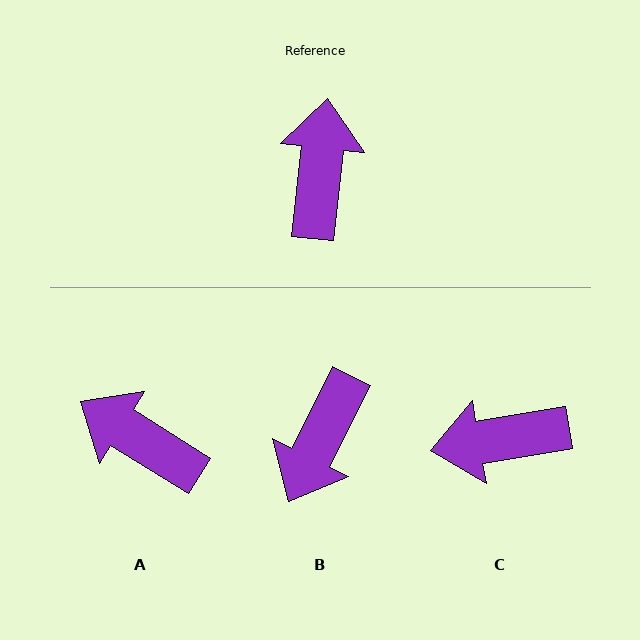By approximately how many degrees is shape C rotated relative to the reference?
Approximately 106 degrees counter-clockwise.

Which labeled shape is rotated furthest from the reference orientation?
B, about 159 degrees away.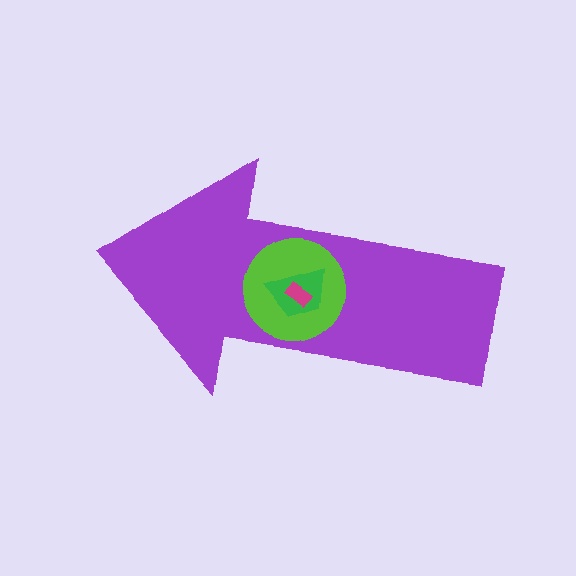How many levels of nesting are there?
4.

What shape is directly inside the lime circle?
The green trapezoid.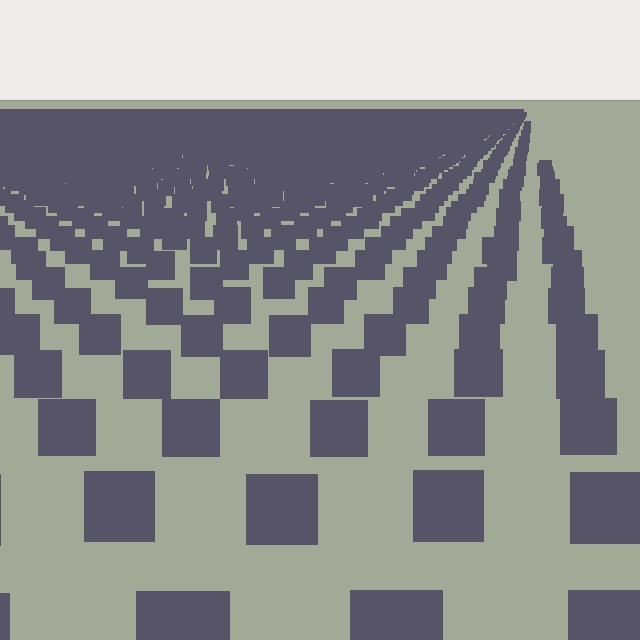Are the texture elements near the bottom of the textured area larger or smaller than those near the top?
Larger. Near the bottom, elements are closer to the viewer and appear at a bigger on-screen size.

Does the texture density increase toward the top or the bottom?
Density increases toward the top.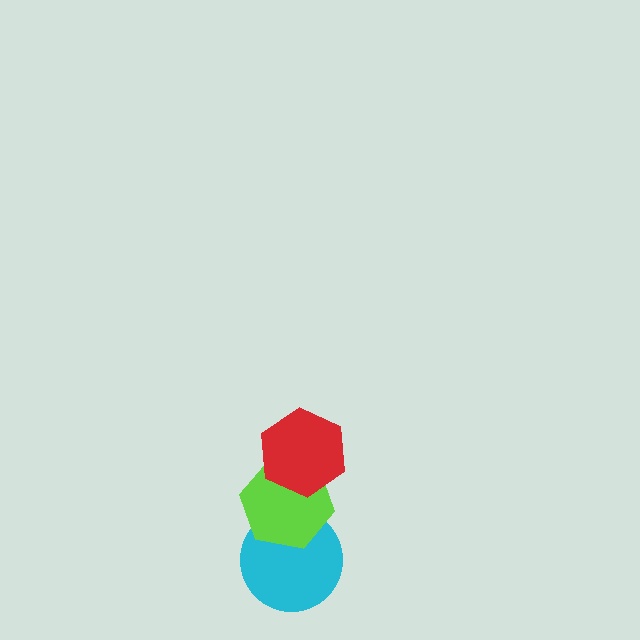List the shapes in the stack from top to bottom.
From top to bottom: the red hexagon, the lime hexagon, the cyan circle.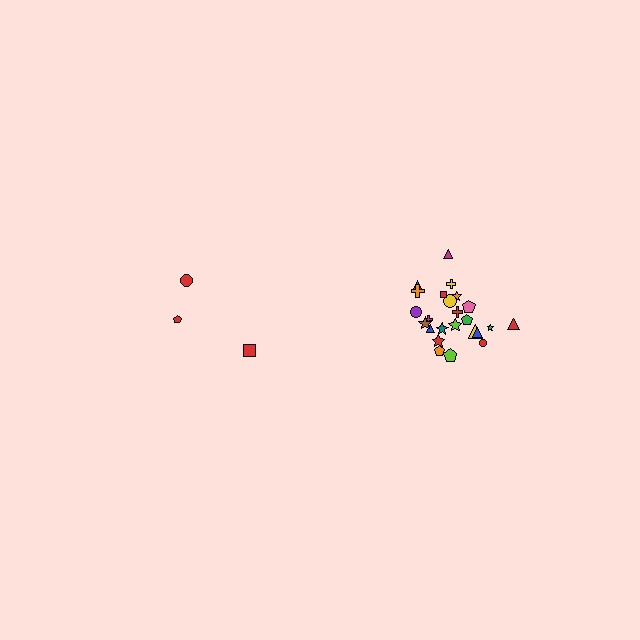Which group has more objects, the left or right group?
The right group.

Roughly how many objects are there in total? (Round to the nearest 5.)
Roughly 30 objects in total.